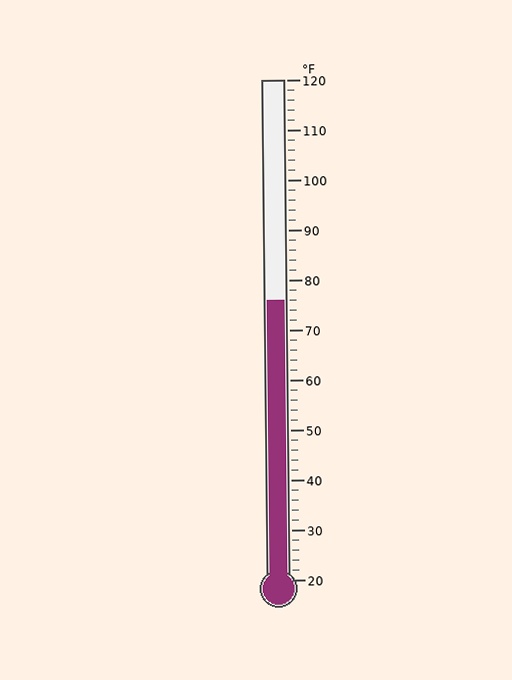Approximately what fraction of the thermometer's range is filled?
The thermometer is filled to approximately 55% of its range.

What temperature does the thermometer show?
The thermometer shows approximately 76°F.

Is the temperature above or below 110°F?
The temperature is below 110°F.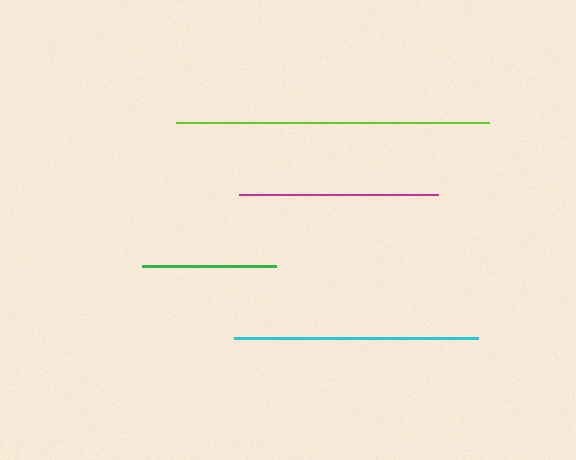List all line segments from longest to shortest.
From longest to shortest: lime, cyan, magenta, green.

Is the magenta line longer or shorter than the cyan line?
The cyan line is longer than the magenta line.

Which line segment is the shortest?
The green line is the shortest at approximately 134 pixels.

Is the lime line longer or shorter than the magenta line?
The lime line is longer than the magenta line.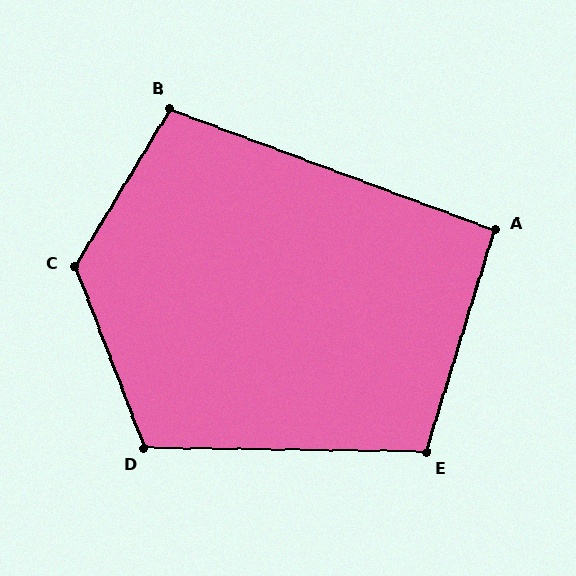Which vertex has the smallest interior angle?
A, at approximately 93 degrees.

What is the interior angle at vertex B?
Approximately 101 degrees (obtuse).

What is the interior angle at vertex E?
Approximately 106 degrees (obtuse).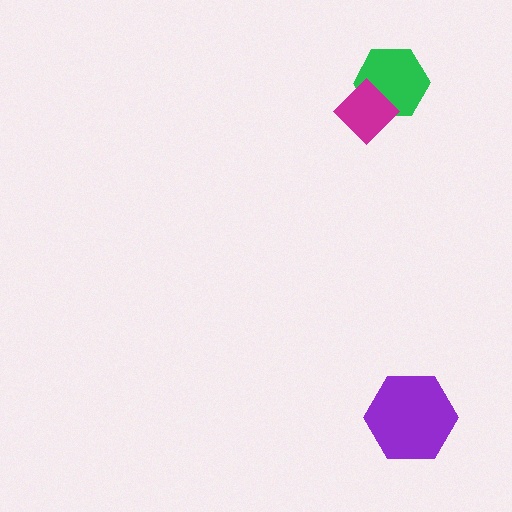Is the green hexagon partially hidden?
Yes, it is partially covered by another shape.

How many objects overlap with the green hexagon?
1 object overlaps with the green hexagon.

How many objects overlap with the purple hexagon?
0 objects overlap with the purple hexagon.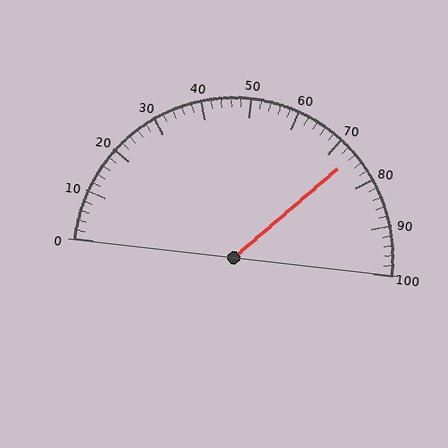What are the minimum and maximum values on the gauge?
The gauge ranges from 0 to 100.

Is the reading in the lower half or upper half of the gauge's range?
The reading is in the upper half of the range (0 to 100).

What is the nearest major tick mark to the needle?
The nearest major tick mark is 70.